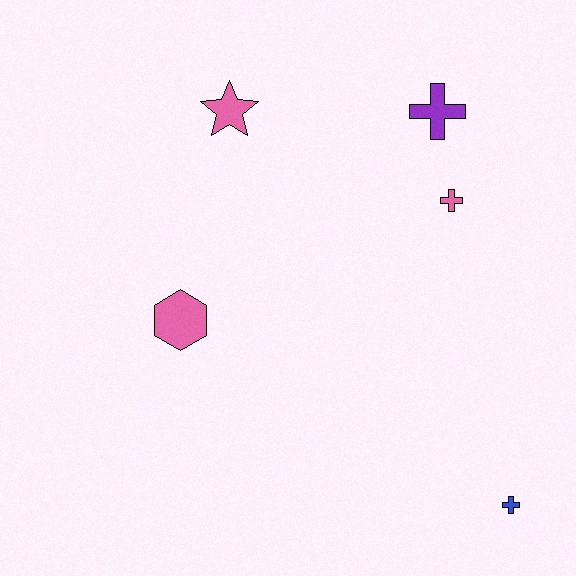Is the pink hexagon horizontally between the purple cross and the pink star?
No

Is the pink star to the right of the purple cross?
No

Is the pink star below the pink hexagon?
No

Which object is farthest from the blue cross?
The pink star is farthest from the blue cross.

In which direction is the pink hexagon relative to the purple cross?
The pink hexagon is to the left of the purple cross.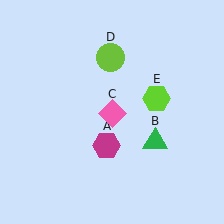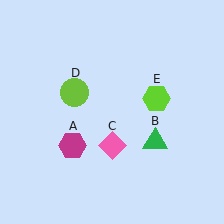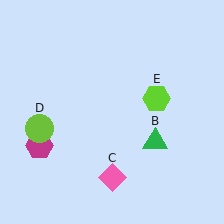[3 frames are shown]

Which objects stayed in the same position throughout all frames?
Green triangle (object B) and lime hexagon (object E) remained stationary.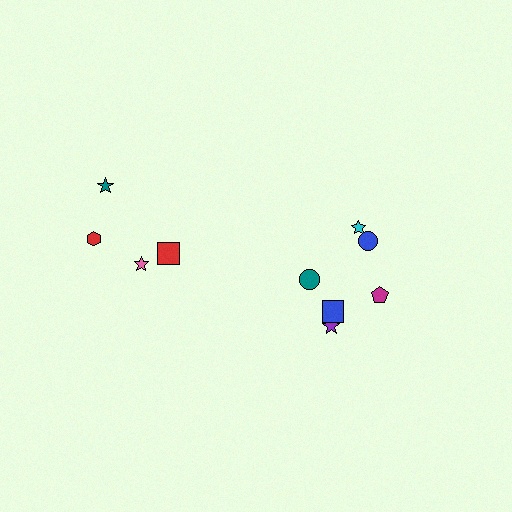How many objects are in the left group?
There are 4 objects.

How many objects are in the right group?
There are 6 objects.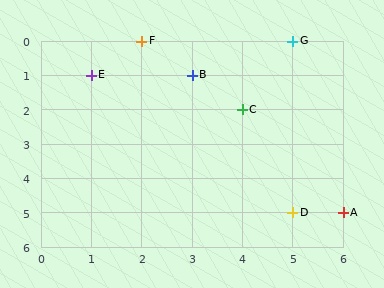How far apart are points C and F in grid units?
Points C and F are 2 columns and 2 rows apart (about 2.8 grid units diagonally).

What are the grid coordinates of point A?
Point A is at grid coordinates (6, 5).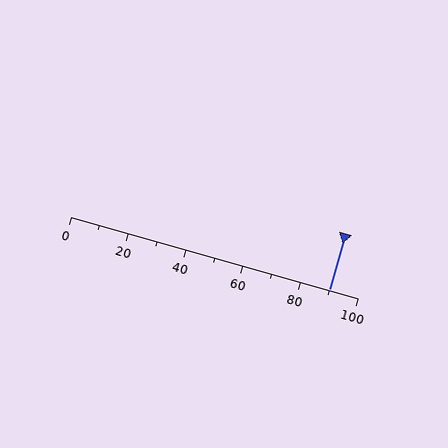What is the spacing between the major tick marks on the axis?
The major ticks are spaced 20 apart.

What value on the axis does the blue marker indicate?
The marker indicates approximately 90.